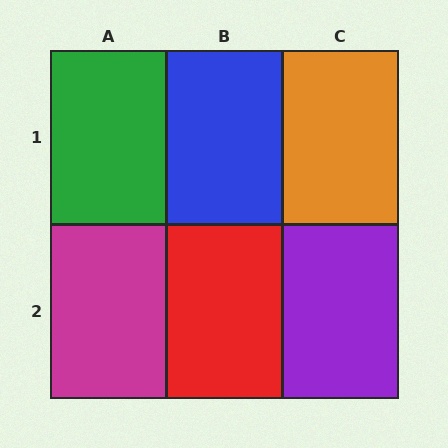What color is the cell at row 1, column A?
Green.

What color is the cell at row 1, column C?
Orange.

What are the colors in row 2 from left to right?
Magenta, red, purple.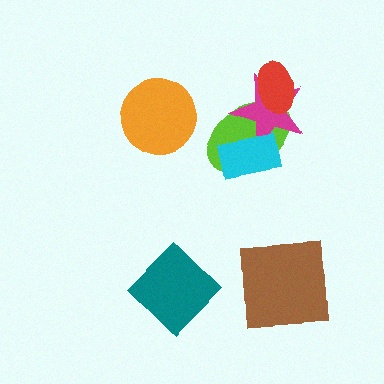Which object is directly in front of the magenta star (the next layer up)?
The red ellipse is directly in front of the magenta star.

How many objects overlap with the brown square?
0 objects overlap with the brown square.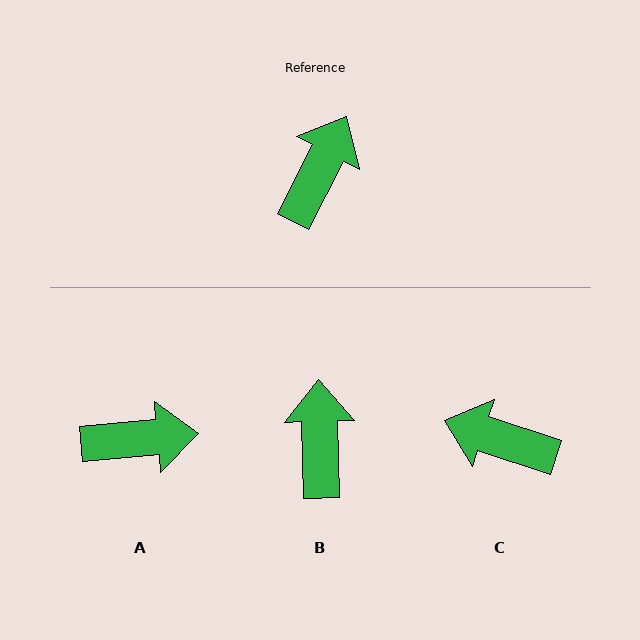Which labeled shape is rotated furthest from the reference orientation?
C, about 99 degrees away.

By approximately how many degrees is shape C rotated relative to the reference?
Approximately 99 degrees counter-clockwise.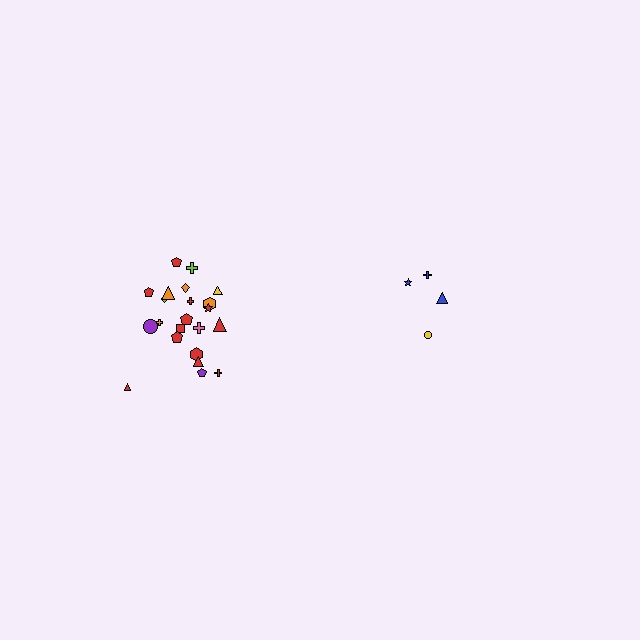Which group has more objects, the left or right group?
The left group.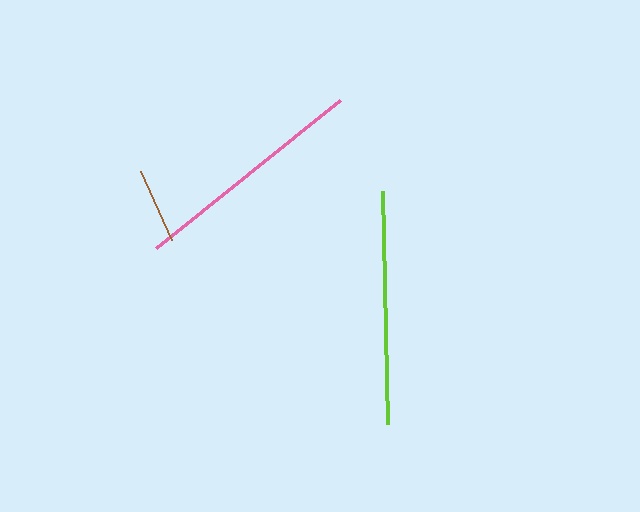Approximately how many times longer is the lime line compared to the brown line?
The lime line is approximately 3.1 times the length of the brown line.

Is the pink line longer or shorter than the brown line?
The pink line is longer than the brown line.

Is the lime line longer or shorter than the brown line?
The lime line is longer than the brown line.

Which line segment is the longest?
The pink line is the longest at approximately 236 pixels.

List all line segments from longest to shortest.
From longest to shortest: pink, lime, brown.